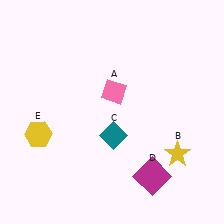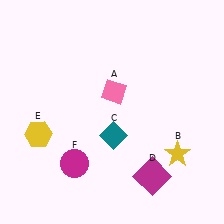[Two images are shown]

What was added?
A magenta circle (F) was added in Image 2.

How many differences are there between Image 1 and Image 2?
There is 1 difference between the two images.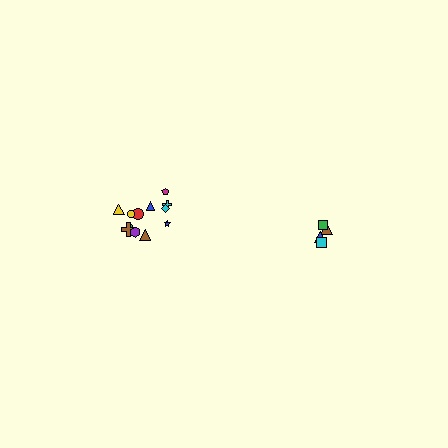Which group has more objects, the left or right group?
The left group.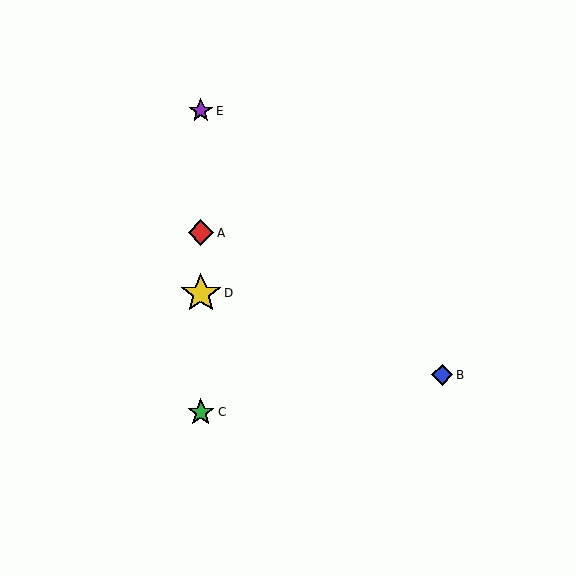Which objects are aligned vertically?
Objects A, C, D, E are aligned vertically.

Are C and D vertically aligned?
Yes, both are at x≈201.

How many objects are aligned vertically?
4 objects (A, C, D, E) are aligned vertically.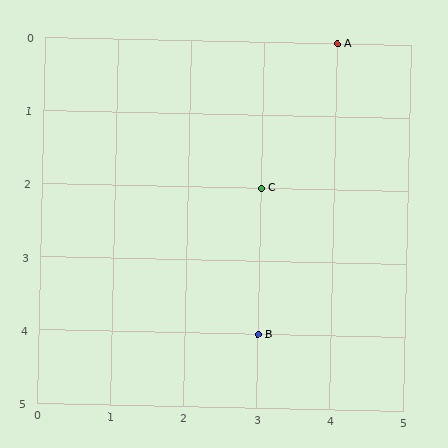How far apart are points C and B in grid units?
Points C and B are 2 rows apart.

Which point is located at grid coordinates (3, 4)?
Point B is at (3, 4).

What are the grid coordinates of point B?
Point B is at grid coordinates (3, 4).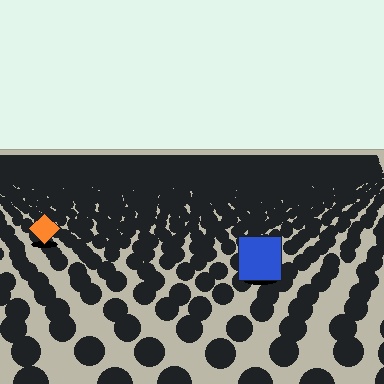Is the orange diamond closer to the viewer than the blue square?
No. The blue square is closer — you can tell from the texture gradient: the ground texture is coarser near it.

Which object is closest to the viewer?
The blue square is closest. The texture marks near it are larger and more spread out.